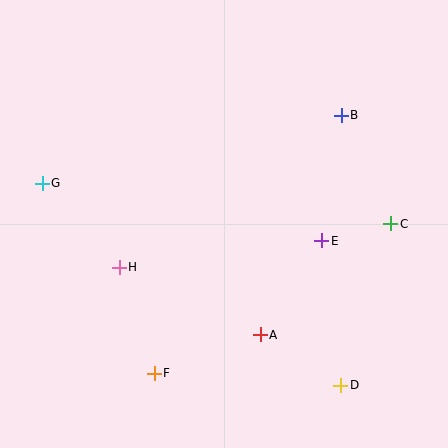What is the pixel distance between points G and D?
The distance between G and D is 360 pixels.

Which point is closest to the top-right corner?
Point B is closest to the top-right corner.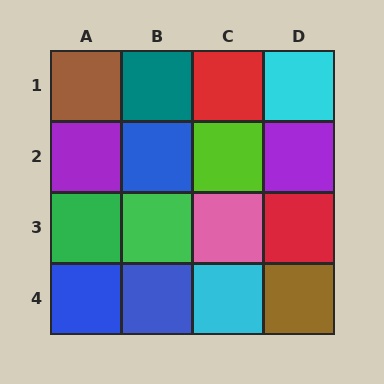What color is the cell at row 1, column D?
Cyan.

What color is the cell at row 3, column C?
Pink.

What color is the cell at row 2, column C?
Lime.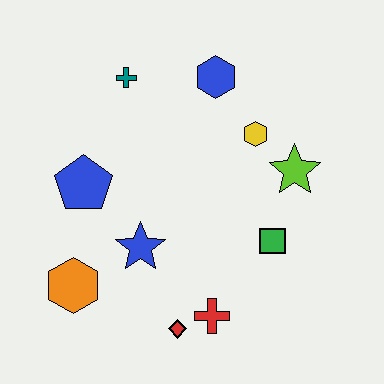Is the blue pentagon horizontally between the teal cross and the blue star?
No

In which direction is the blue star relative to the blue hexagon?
The blue star is below the blue hexagon.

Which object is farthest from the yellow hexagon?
The orange hexagon is farthest from the yellow hexagon.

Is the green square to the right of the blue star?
Yes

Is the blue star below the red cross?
No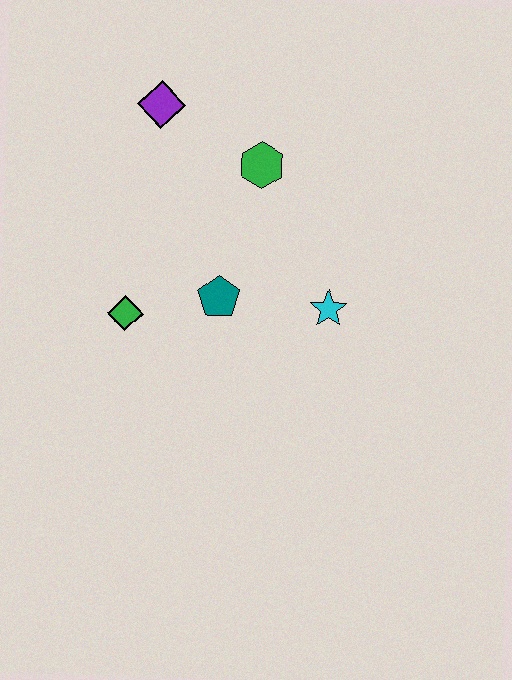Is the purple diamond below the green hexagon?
No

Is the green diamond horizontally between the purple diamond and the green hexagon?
No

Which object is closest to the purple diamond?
The green hexagon is closest to the purple diamond.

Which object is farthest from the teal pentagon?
The purple diamond is farthest from the teal pentagon.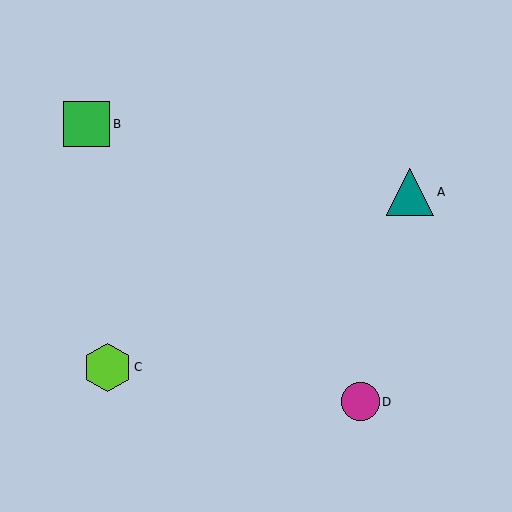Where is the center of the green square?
The center of the green square is at (87, 124).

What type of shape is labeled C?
Shape C is a lime hexagon.